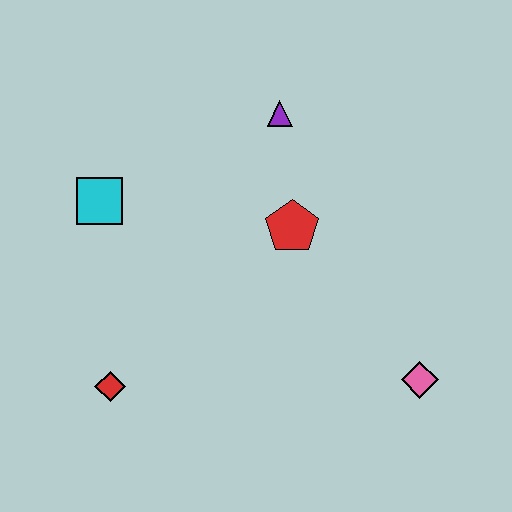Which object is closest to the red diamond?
The cyan square is closest to the red diamond.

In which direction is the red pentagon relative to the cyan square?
The red pentagon is to the right of the cyan square.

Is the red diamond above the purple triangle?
No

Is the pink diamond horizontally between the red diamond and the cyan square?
No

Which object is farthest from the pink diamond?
The cyan square is farthest from the pink diamond.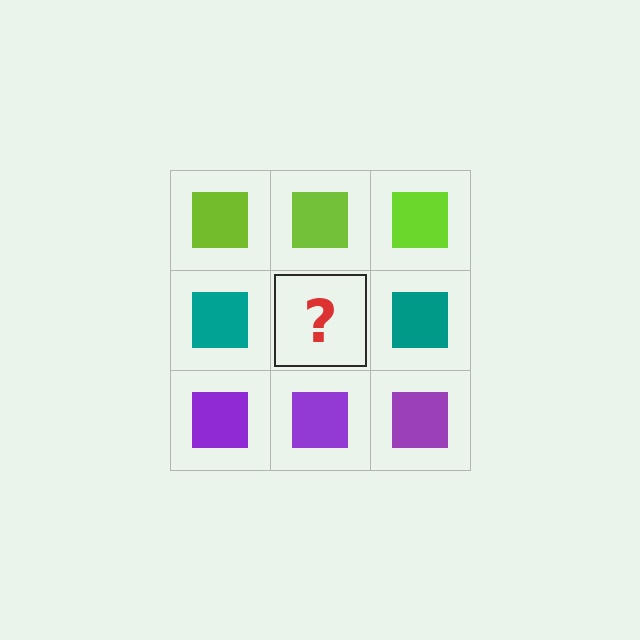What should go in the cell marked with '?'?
The missing cell should contain a teal square.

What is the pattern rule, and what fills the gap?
The rule is that each row has a consistent color. The gap should be filled with a teal square.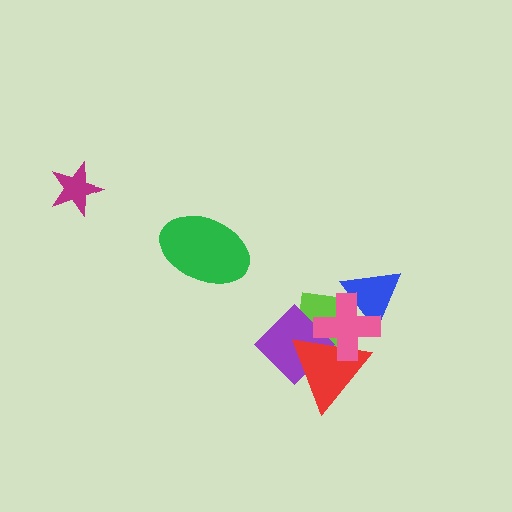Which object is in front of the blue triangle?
The pink cross is in front of the blue triangle.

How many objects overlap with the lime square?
4 objects overlap with the lime square.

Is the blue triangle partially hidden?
Yes, it is partially covered by another shape.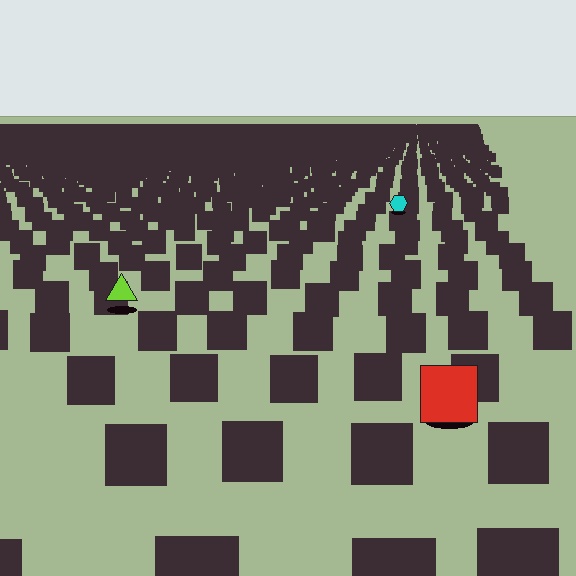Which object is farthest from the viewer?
The cyan hexagon is farthest from the viewer. It appears smaller and the ground texture around it is denser.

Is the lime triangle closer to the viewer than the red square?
No. The red square is closer — you can tell from the texture gradient: the ground texture is coarser near it.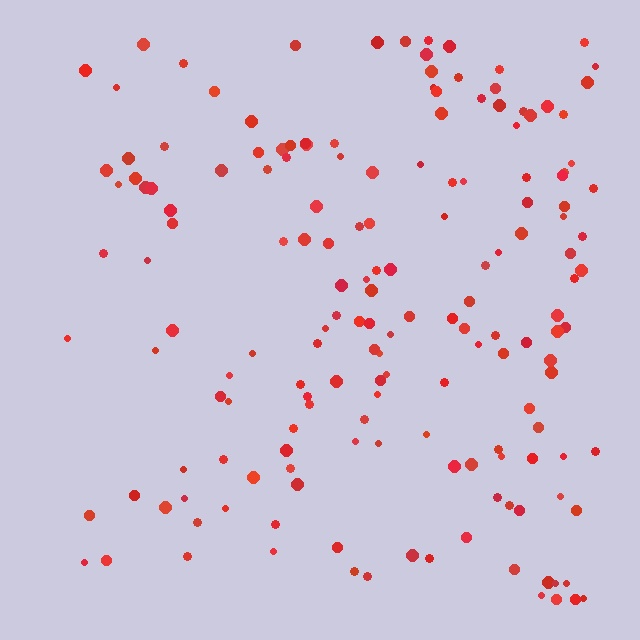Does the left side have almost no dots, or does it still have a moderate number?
Still a moderate number, just noticeably fewer than the right.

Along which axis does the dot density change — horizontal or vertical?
Horizontal.